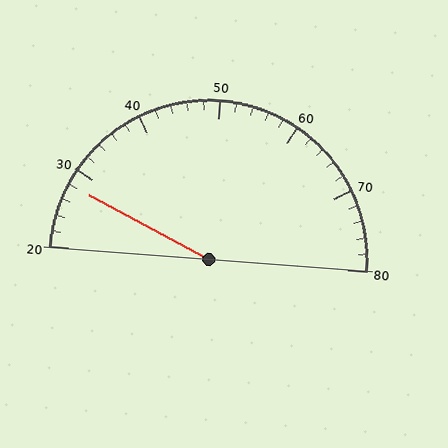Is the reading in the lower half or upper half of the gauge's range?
The reading is in the lower half of the range (20 to 80).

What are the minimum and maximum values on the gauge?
The gauge ranges from 20 to 80.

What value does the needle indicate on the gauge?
The needle indicates approximately 28.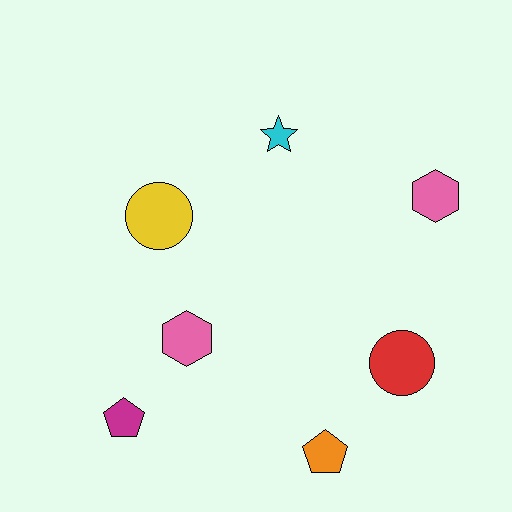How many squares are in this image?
There are no squares.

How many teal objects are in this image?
There are no teal objects.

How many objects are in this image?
There are 7 objects.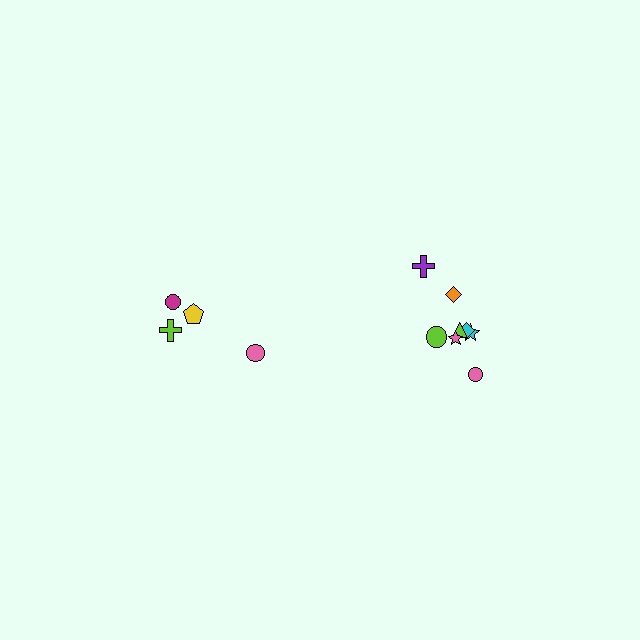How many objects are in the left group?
There are 4 objects.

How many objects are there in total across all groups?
There are 12 objects.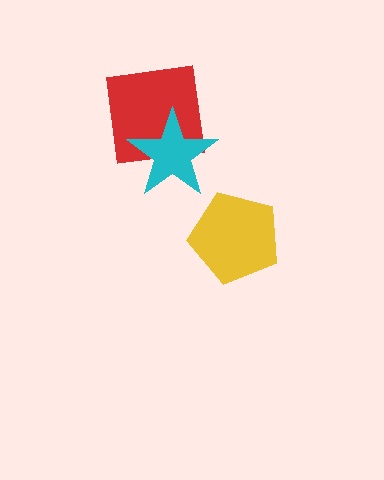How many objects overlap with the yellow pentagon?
0 objects overlap with the yellow pentagon.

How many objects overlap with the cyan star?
1 object overlaps with the cyan star.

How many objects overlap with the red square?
1 object overlaps with the red square.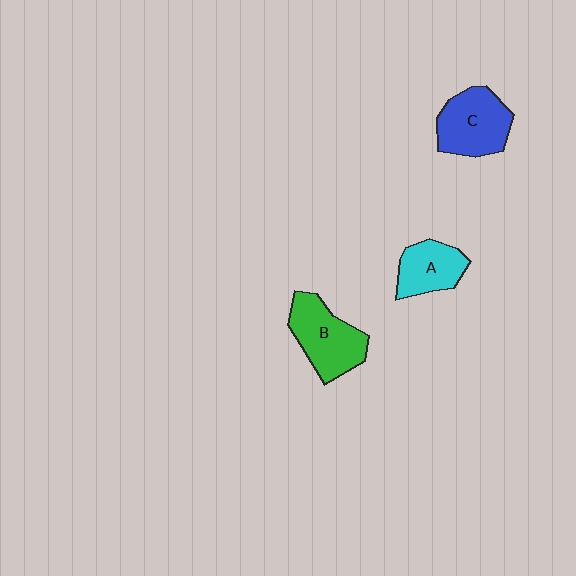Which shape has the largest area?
Shape B (green).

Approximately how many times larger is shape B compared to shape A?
Approximately 1.4 times.